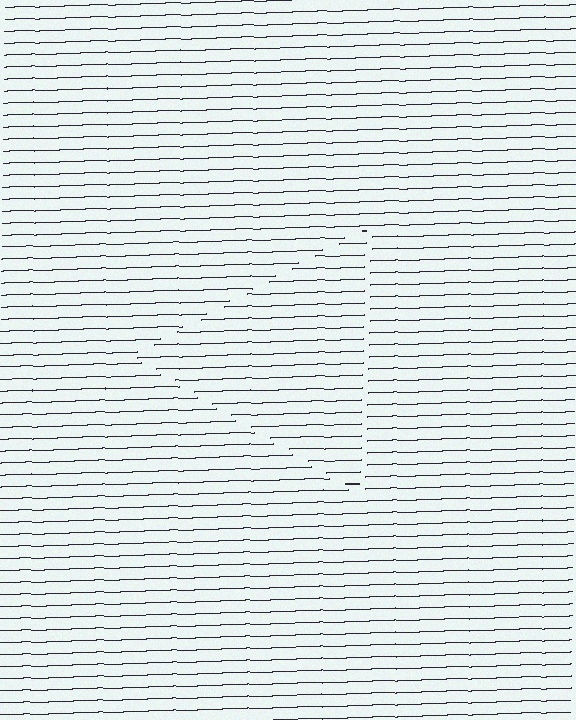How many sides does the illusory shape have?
3 sides — the line-ends trace a triangle.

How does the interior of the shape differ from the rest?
The interior of the shape contains the same grating, shifted by half a period — the contour is defined by the phase discontinuity where line-ends from the inner and outer gratings abut.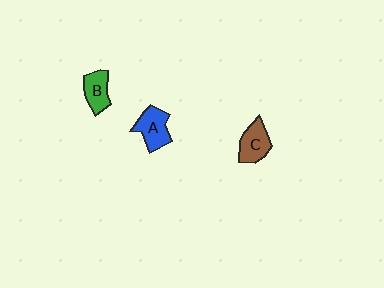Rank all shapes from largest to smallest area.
From largest to smallest: A (blue), C (brown), B (green).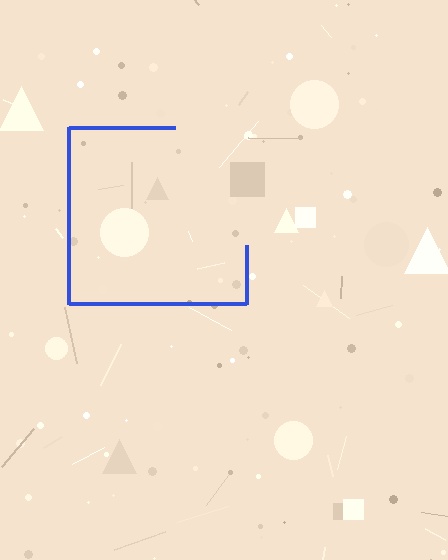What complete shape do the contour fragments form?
The contour fragments form a square.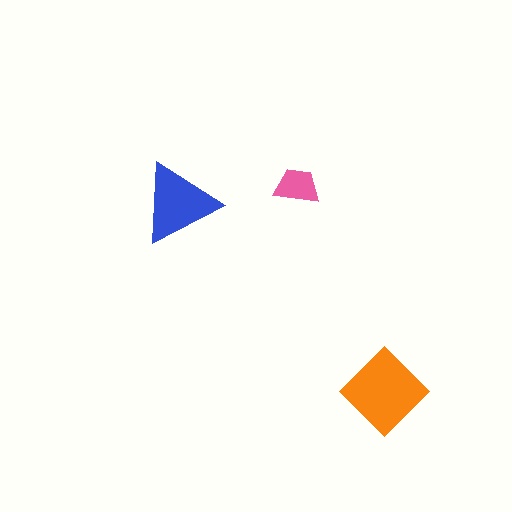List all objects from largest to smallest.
The orange diamond, the blue triangle, the pink trapezoid.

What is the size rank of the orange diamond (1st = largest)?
1st.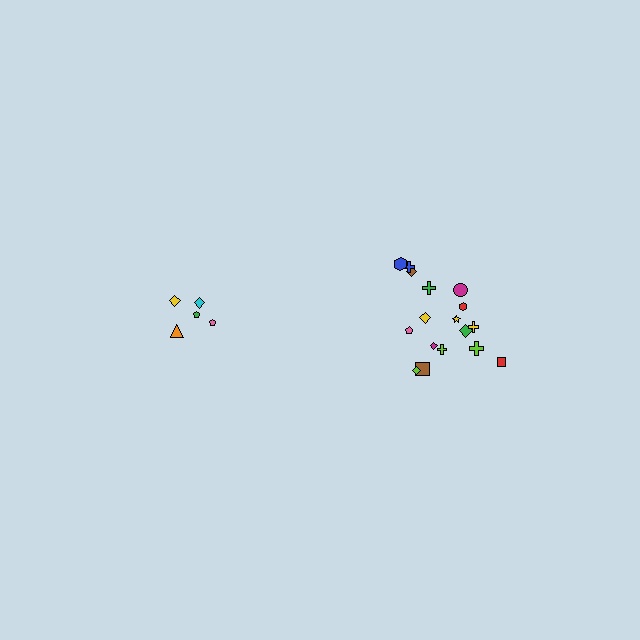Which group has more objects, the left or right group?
The right group.